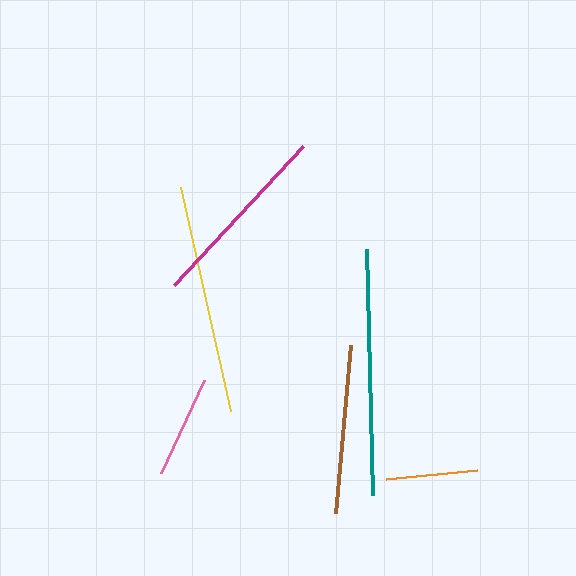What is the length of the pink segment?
The pink segment is approximately 103 pixels long.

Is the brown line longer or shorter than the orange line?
The brown line is longer than the orange line.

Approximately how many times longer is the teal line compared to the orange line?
The teal line is approximately 2.7 times the length of the orange line.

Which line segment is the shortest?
The orange line is the shortest at approximately 91 pixels.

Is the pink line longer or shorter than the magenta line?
The magenta line is longer than the pink line.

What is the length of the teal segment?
The teal segment is approximately 246 pixels long.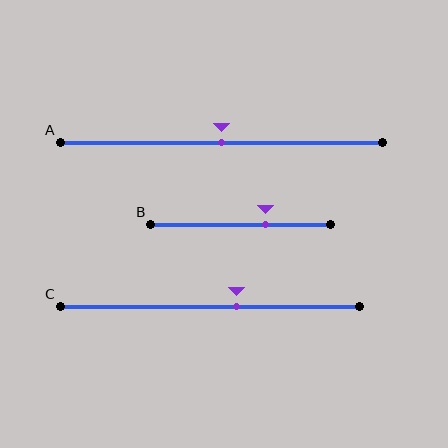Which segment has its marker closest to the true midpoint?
Segment A has its marker closest to the true midpoint.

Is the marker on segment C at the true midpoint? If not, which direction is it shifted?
No, the marker on segment C is shifted to the right by about 9% of the segment length.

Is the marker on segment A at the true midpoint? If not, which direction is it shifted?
Yes, the marker on segment A is at the true midpoint.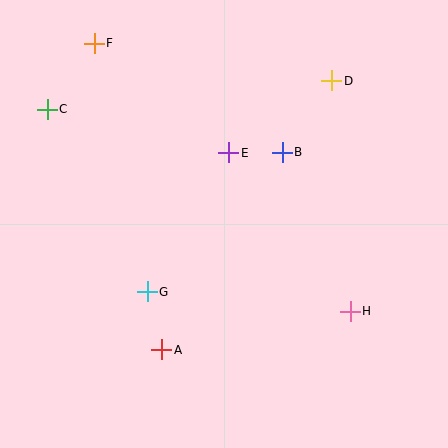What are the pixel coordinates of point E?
Point E is at (229, 153).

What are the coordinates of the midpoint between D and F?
The midpoint between D and F is at (213, 62).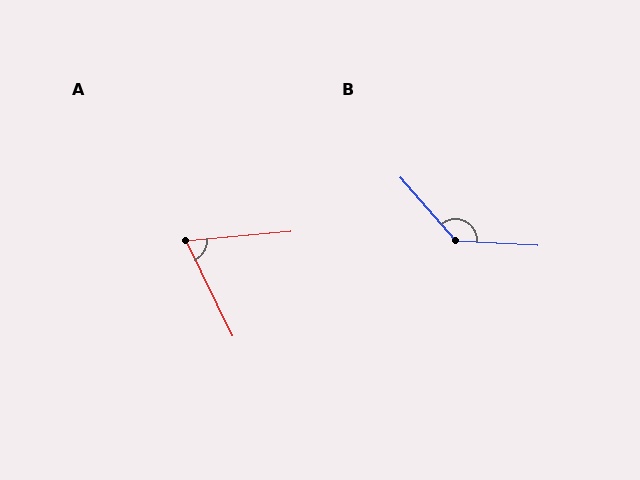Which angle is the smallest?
A, at approximately 70 degrees.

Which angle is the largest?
B, at approximately 134 degrees.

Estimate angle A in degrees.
Approximately 70 degrees.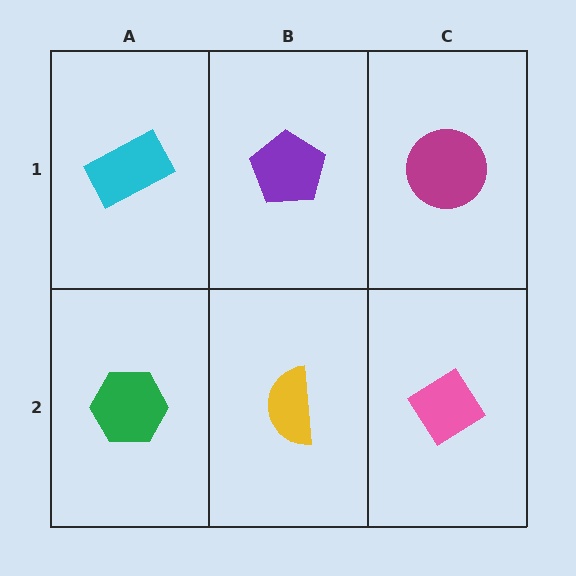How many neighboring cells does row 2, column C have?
2.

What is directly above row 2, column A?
A cyan rectangle.